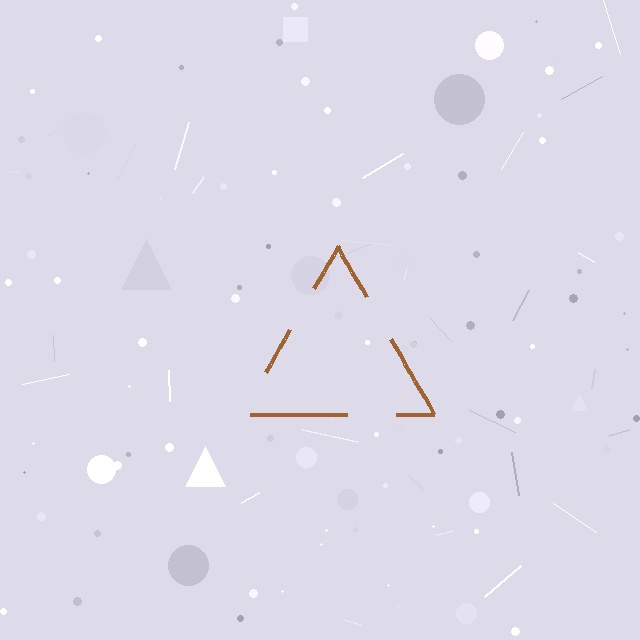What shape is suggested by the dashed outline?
The dashed outline suggests a triangle.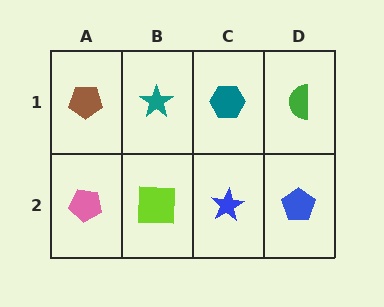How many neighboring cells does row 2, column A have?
2.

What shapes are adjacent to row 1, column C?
A blue star (row 2, column C), a teal star (row 1, column B), a green semicircle (row 1, column D).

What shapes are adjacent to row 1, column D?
A blue pentagon (row 2, column D), a teal hexagon (row 1, column C).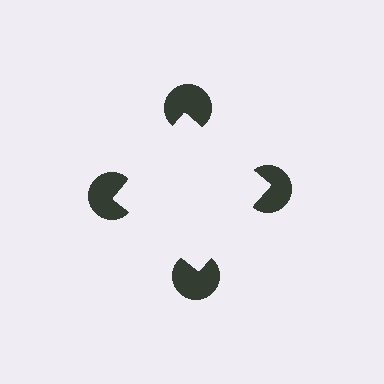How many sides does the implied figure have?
4 sides.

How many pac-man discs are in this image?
There are 4 — one at each vertex of the illusory square.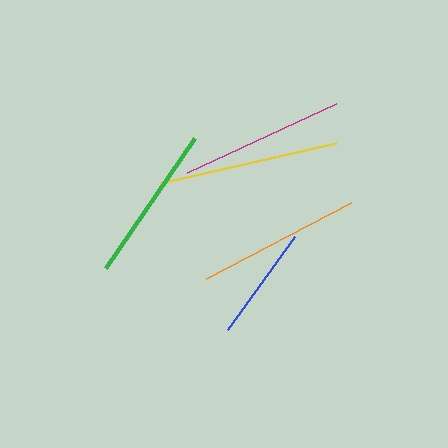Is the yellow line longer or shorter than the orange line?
The yellow line is longer than the orange line.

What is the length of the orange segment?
The orange segment is approximately 164 pixels long.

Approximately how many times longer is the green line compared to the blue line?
The green line is approximately 1.4 times the length of the blue line.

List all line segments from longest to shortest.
From longest to shortest: yellow, magenta, orange, green, blue.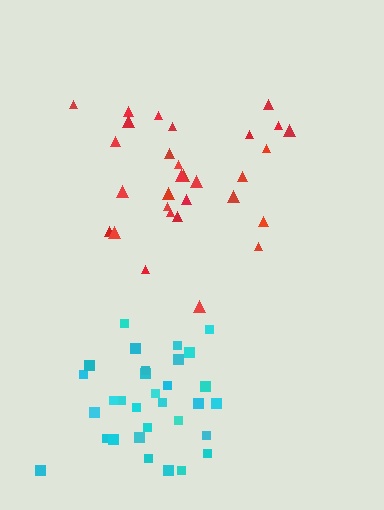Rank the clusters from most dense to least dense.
cyan, red.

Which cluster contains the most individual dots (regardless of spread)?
Cyan (31).